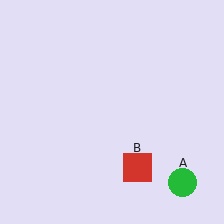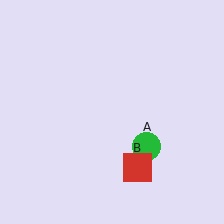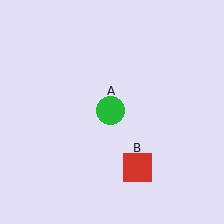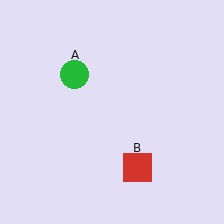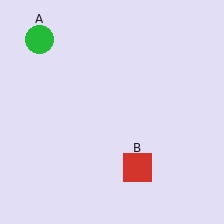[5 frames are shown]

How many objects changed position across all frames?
1 object changed position: green circle (object A).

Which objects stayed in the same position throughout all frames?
Red square (object B) remained stationary.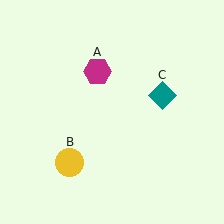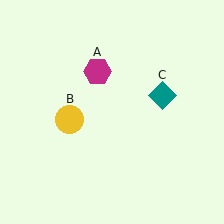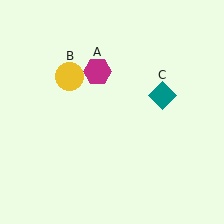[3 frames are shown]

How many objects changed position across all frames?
1 object changed position: yellow circle (object B).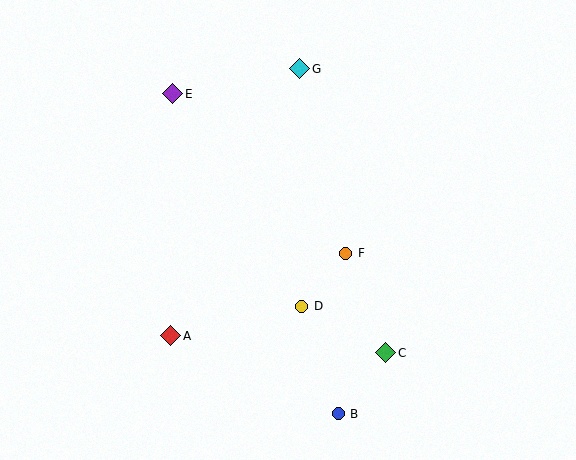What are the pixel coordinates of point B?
Point B is at (338, 414).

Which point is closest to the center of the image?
Point F at (346, 253) is closest to the center.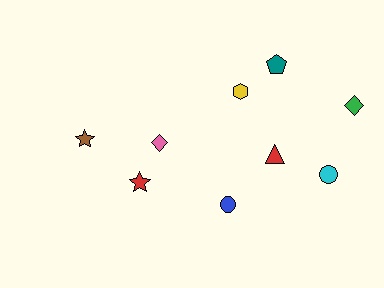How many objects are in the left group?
There are 3 objects.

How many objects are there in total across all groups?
There are 9 objects.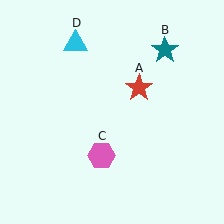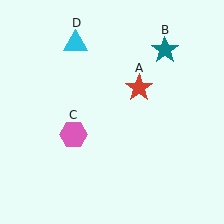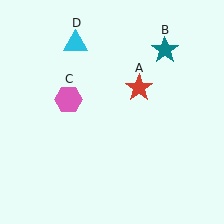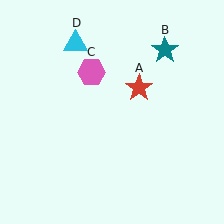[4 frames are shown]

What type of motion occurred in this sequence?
The pink hexagon (object C) rotated clockwise around the center of the scene.